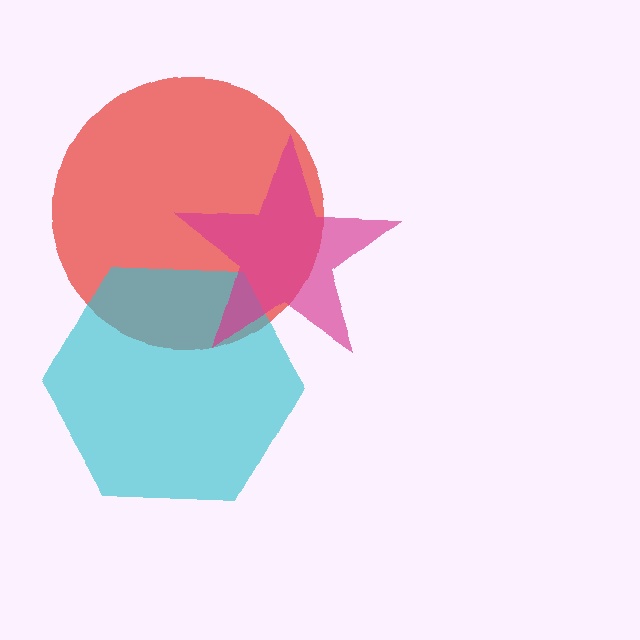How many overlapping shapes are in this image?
There are 3 overlapping shapes in the image.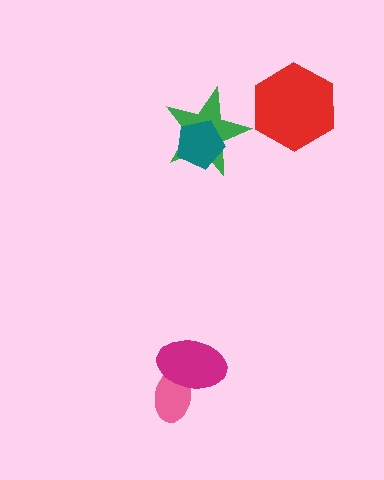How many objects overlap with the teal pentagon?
1 object overlaps with the teal pentagon.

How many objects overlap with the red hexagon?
0 objects overlap with the red hexagon.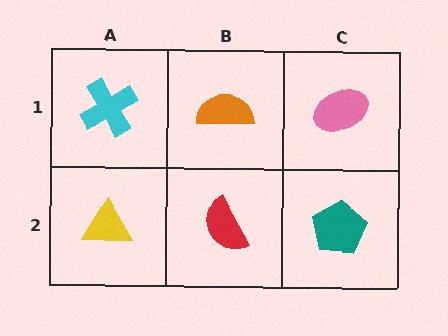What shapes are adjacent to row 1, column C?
A teal pentagon (row 2, column C), an orange semicircle (row 1, column B).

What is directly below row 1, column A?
A yellow triangle.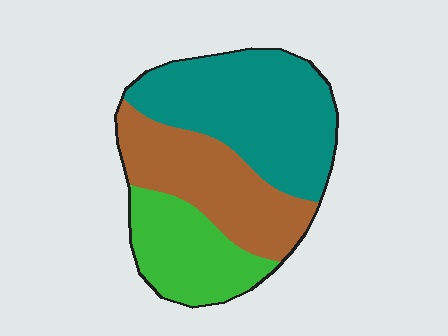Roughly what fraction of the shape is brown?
Brown covers roughly 30% of the shape.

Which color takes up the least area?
Green, at roughly 25%.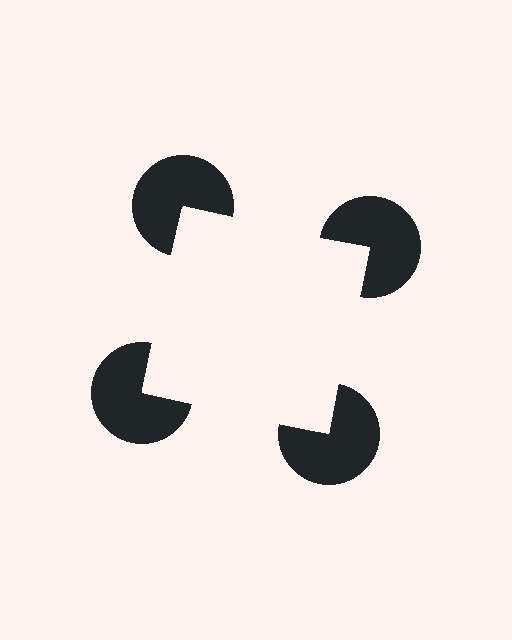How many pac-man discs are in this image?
There are 4 — one at each vertex of the illusory square.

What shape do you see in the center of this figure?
An illusory square — its edges are inferred from the aligned wedge cuts in the pac-man discs, not physically drawn.